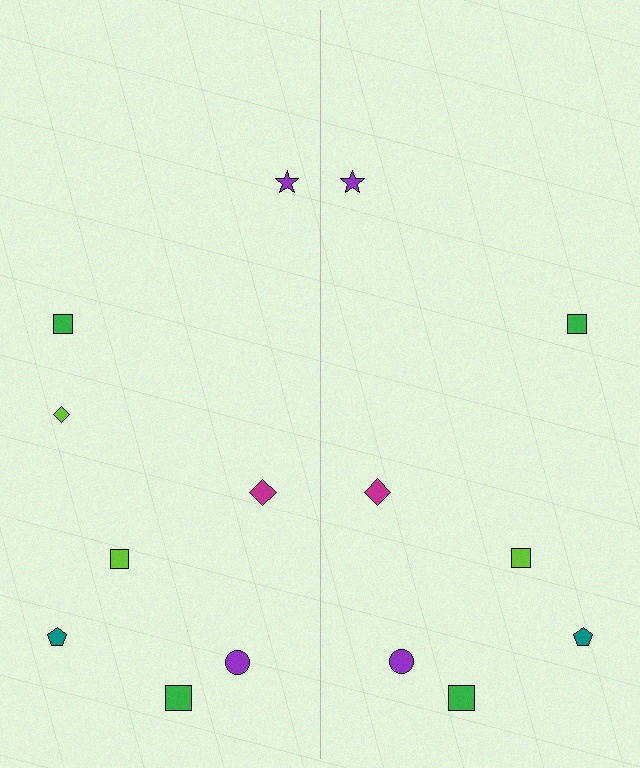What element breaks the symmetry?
A lime diamond is missing from the right side.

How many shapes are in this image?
There are 15 shapes in this image.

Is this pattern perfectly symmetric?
No, the pattern is not perfectly symmetric. A lime diamond is missing from the right side.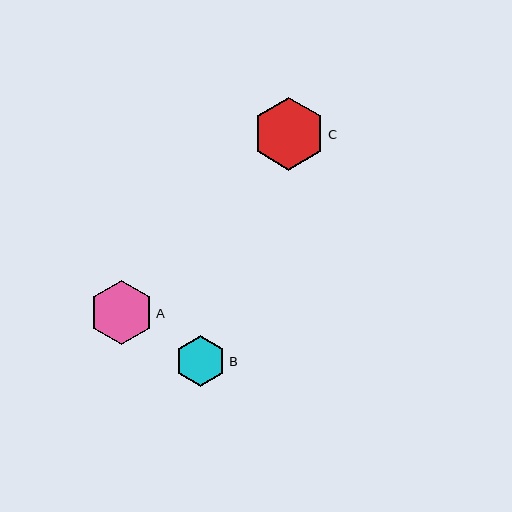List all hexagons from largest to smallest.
From largest to smallest: C, A, B.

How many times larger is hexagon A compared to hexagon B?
Hexagon A is approximately 1.3 times the size of hexagon B.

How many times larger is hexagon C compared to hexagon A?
Hexagon C is approximately 1.1 times the size of hexagon A.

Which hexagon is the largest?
Hexagon C is the largest with a size of approximately 72 pixels.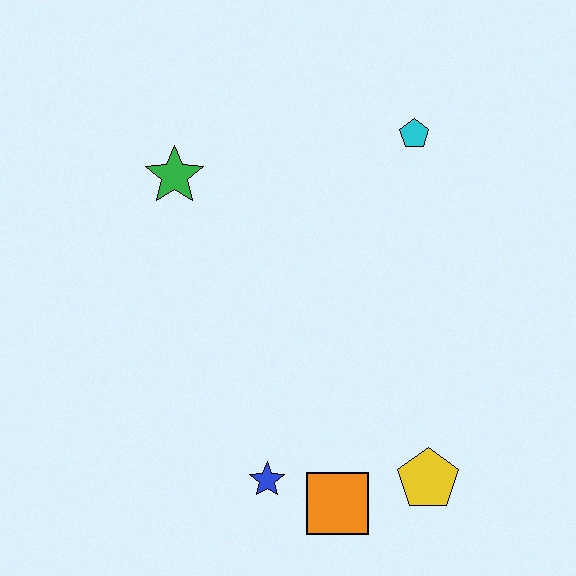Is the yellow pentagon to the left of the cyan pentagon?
No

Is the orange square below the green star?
Yes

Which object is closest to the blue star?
The orange square is closest to the blue star.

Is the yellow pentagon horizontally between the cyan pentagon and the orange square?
No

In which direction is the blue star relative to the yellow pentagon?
The blue star is to the left of the yellow pentagon.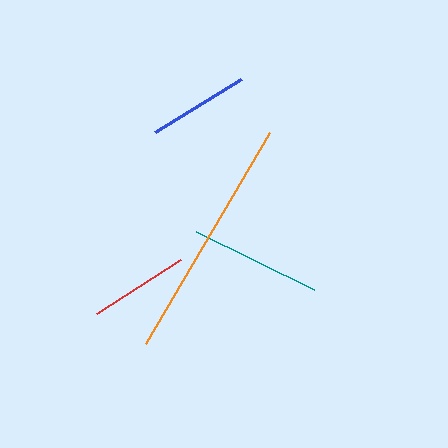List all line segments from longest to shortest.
From longest to shortest: orange, teal, blue, red.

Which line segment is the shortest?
The red line is the shortest at approximately 100 pixels.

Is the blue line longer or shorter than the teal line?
The teal line is longer than the blue line.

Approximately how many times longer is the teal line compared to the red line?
The teal line is approximately 1.3 times the length of the red line.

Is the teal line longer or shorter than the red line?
The teal line is longer than the red line.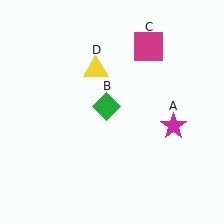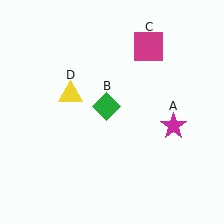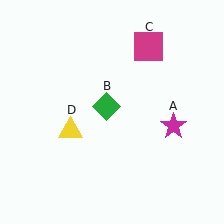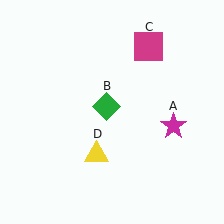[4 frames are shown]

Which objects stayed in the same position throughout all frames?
Magenta star (object A) and green diamond (object B) and magenta square (object C) remained stationary.